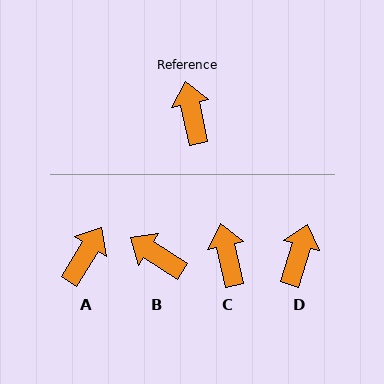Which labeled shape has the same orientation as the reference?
C.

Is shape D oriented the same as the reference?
No, it is off by about 29 degrees.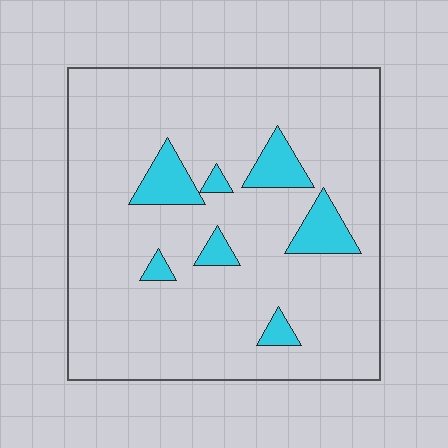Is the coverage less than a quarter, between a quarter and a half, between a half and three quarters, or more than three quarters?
Less than a quarter.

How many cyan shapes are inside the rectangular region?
7.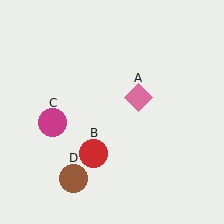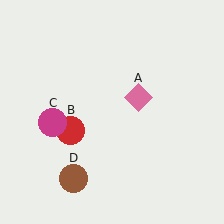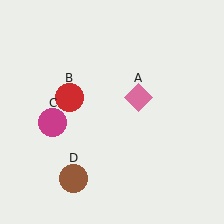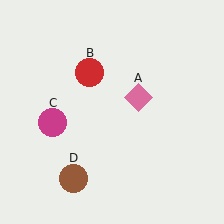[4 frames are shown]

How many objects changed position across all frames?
1 object changed position: red circle (object B).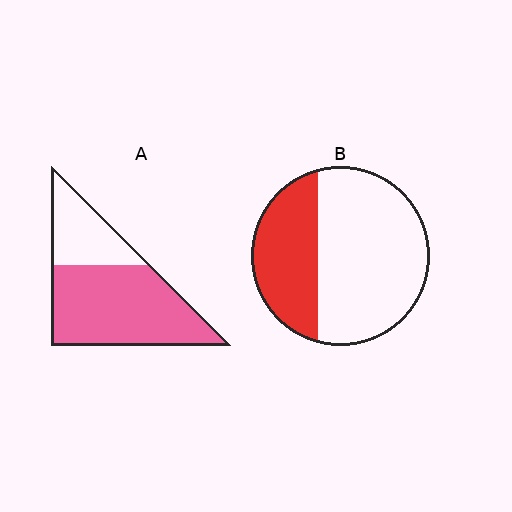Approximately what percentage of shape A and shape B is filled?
A is approximately 70% and B is approximately 35%.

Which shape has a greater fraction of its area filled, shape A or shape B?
Shape A.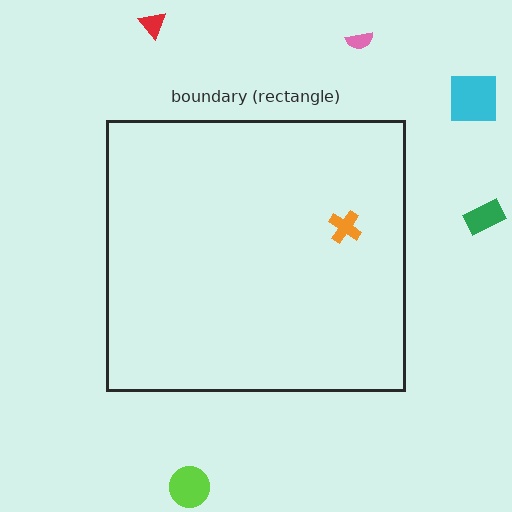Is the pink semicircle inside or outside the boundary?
Outside.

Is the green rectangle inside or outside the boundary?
Outside.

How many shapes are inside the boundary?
1 inside, 5 outside.